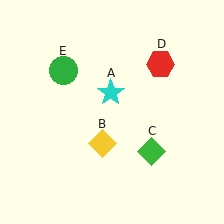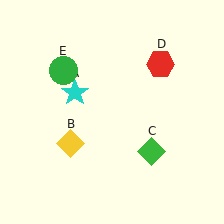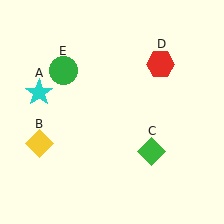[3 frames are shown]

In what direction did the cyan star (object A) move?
The cyan star (object A) moved left.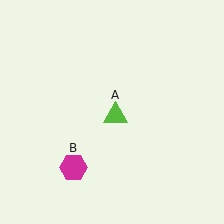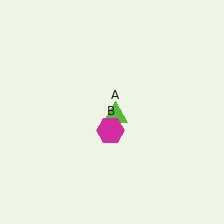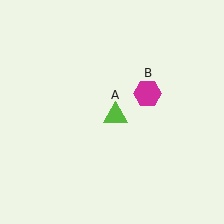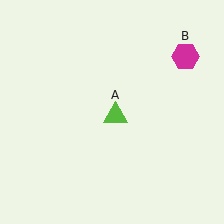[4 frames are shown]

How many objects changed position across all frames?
1 object changed position: magenta hexagon (object B).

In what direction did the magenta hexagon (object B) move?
The magenta hexagon (object B) moved up and to the right.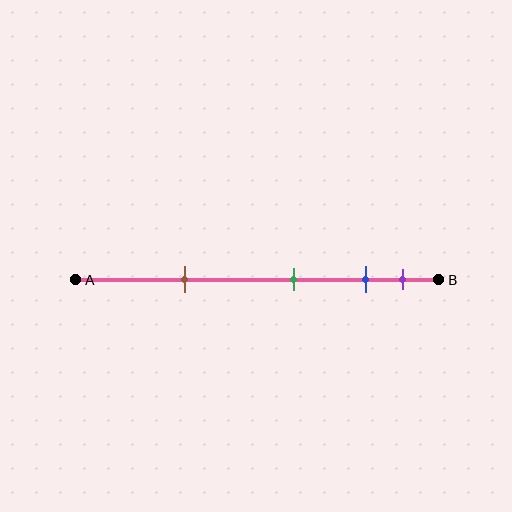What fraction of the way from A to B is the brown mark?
The brown mark is approximately 30% (0.3) of the way from A to B.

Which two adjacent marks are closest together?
The blue and purple marks are the closest adjacent pair.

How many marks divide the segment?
There are 4 marks dividing the segment.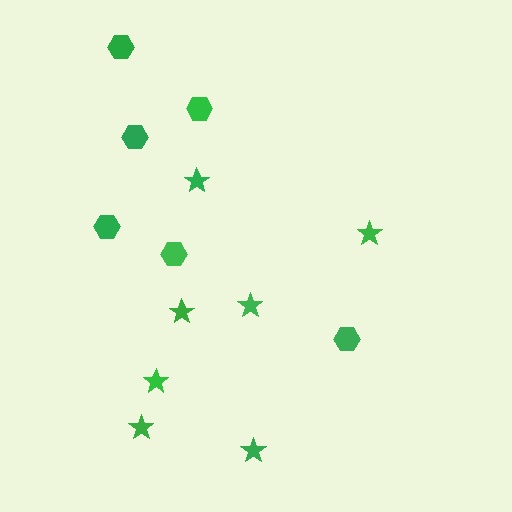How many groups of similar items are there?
There are 2 groups: one group of stars (7) and one group of hexagons (6).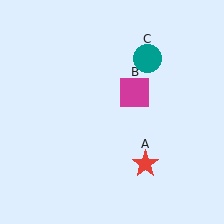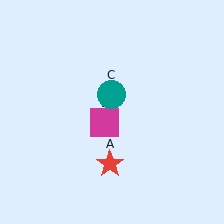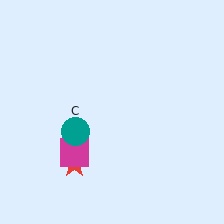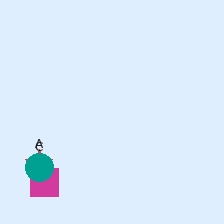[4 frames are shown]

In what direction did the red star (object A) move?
The red star (object A) moved left.